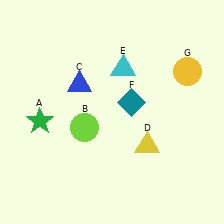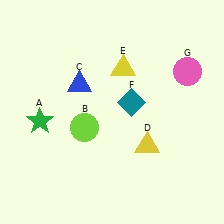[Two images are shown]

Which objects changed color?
E changed from cyan to yellow. G changed from yellow to pink.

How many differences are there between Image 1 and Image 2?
There are 2 differences between the two images.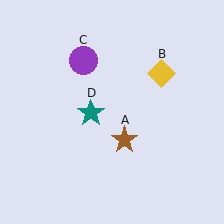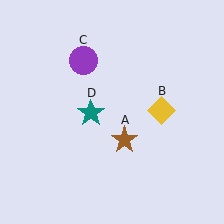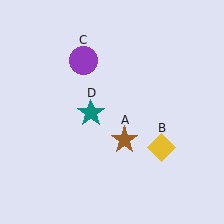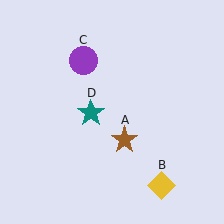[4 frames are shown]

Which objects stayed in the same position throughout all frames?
Brown star (object A) and purple circle (object C) and teal star (object D) remained stationary.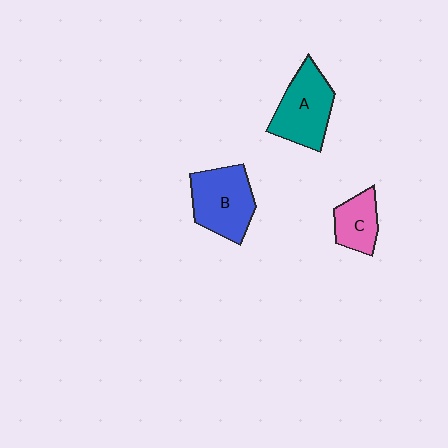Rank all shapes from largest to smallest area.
From largest to smallest: B (blue), A (teal), C (pink).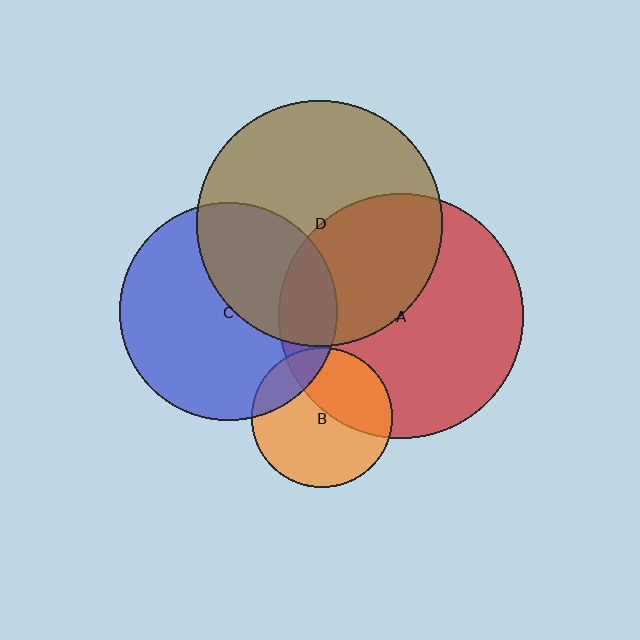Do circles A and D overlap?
Yes.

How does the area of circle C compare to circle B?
Approximately 2.4 times.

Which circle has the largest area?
Circle D (brown).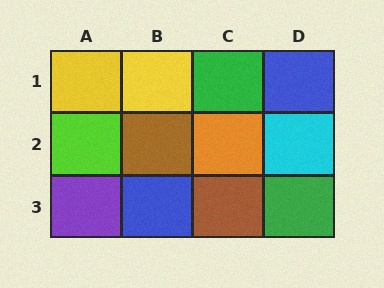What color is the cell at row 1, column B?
Yellow.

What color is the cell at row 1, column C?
Green.